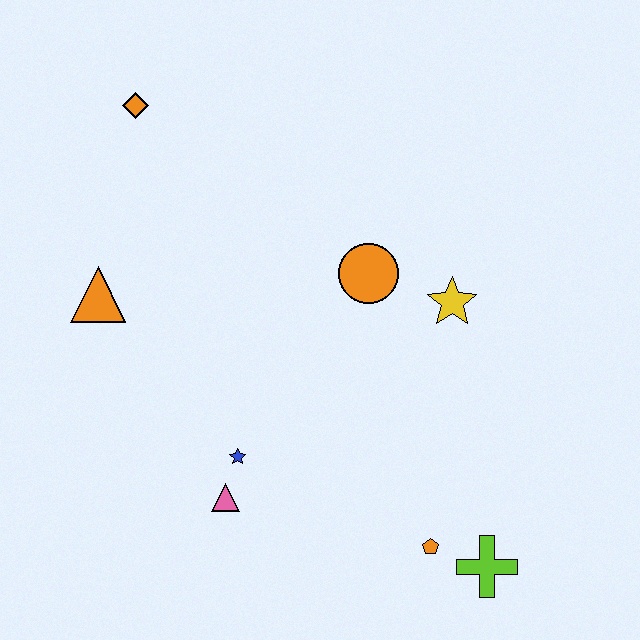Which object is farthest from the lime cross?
The orange diamond is farthest from the lime cross.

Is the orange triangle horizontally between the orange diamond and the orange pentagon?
No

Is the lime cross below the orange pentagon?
Yes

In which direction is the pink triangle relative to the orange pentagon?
The pink triangle is to the left of the orange pentagon.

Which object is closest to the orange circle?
The yellow star is closest to the orange circle.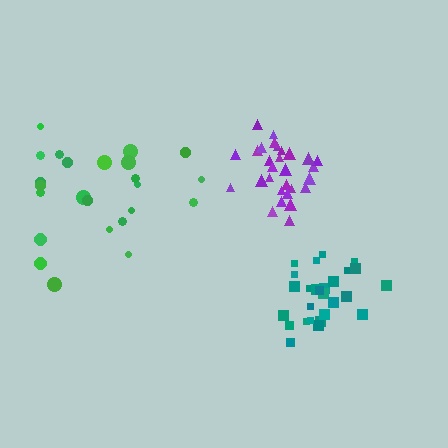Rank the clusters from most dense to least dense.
purple, teal, green.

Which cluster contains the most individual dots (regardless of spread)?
Purple (29).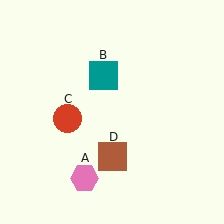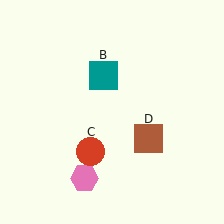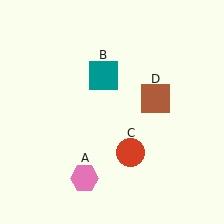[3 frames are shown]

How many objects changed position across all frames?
2 objects changed position: red circle (object C), brown square (object D).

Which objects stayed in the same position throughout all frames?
Pink hexagon (object A) and teal square (object B) remained stationary.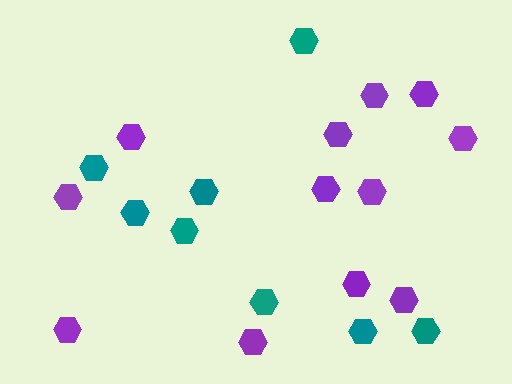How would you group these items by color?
There are 2 groups: one group of teal hexagons (8) and one group of purple hexagons (12).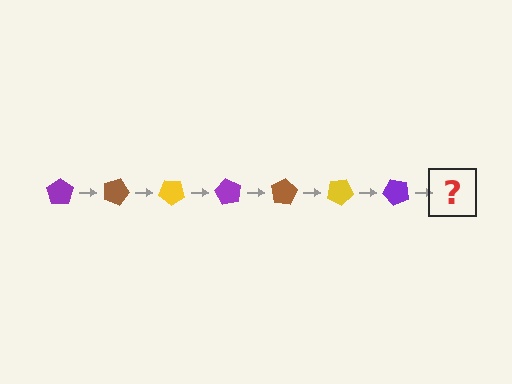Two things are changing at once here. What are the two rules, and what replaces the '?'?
The two rules are that it rotates 20 degrees each step and the color cycles through purple, brown, and yellow. The '?' should be a brown pentagon, rotated 140 degrees from the start.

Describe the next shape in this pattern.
It should be a brown pentagon, rotated 140 degrees from the start.